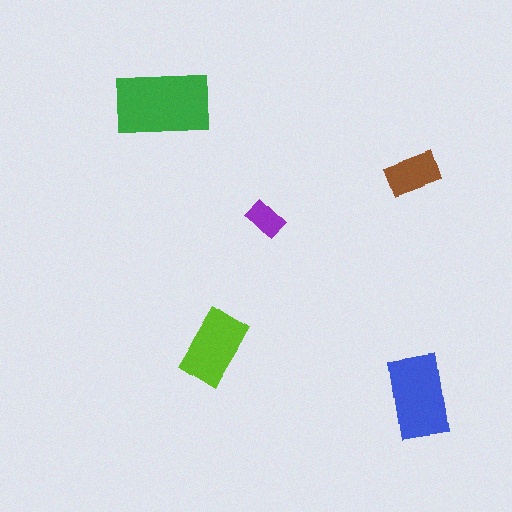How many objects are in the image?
There are 5 objects in the image.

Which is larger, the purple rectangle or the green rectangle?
The green one.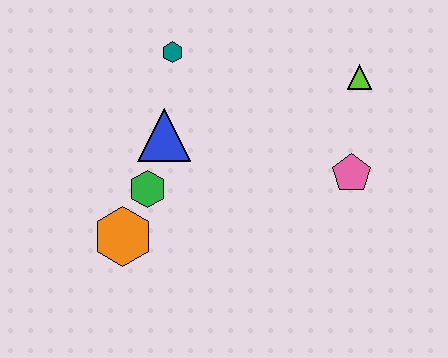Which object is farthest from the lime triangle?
The orange hexagon is farthest from the lime triangle.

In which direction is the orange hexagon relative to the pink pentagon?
The orange hexagon is to the left of the pink pentagon.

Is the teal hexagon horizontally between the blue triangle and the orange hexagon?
No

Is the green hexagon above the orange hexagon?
Yes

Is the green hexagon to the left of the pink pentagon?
Yes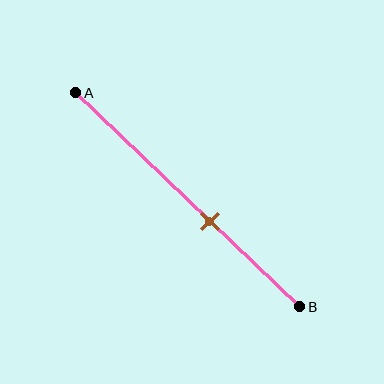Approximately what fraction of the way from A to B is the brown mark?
The brown mark is approximately 60% of the way from A to B.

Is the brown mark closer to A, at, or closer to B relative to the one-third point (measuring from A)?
The brown mark is closer to point B than the one-third point of segment AB.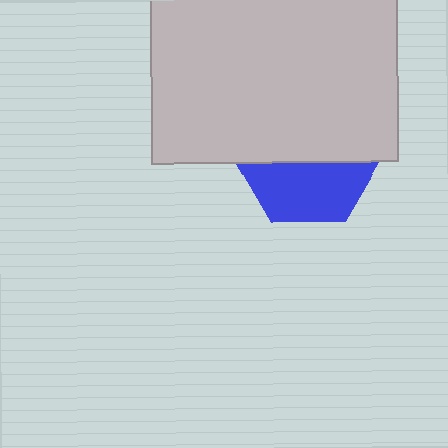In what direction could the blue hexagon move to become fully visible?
The blue hexagon could move down. That would shift it out from behind the light gray rectangle entirely.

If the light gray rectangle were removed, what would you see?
You would see the complete blue hexagon.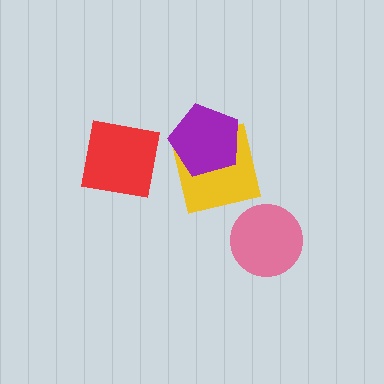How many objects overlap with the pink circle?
0 objects overlap with the pink circle.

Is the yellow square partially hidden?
Yes, it is partially covered by another shape.